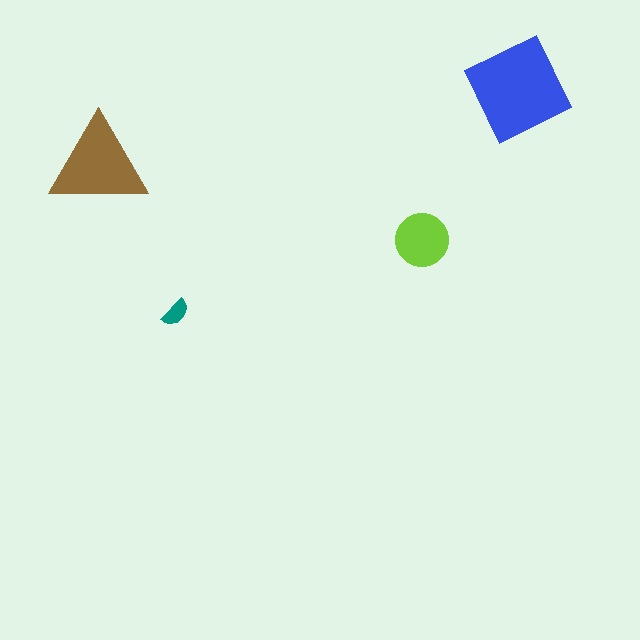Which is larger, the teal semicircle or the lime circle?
The lime circle.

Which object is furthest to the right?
The blue diamond is rightmost.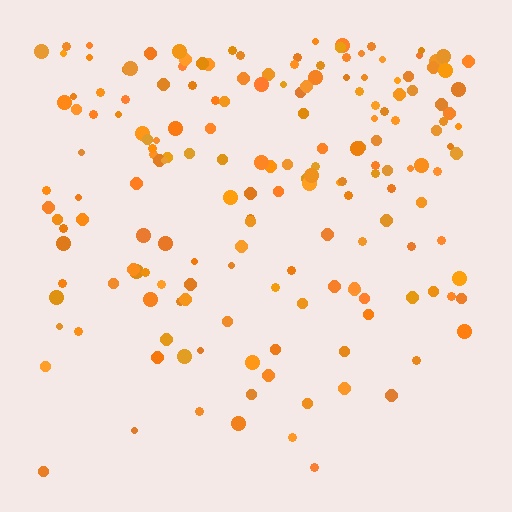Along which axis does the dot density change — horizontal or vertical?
Vertical.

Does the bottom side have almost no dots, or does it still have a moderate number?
Still a moderate number, just noticeably fewer than the top.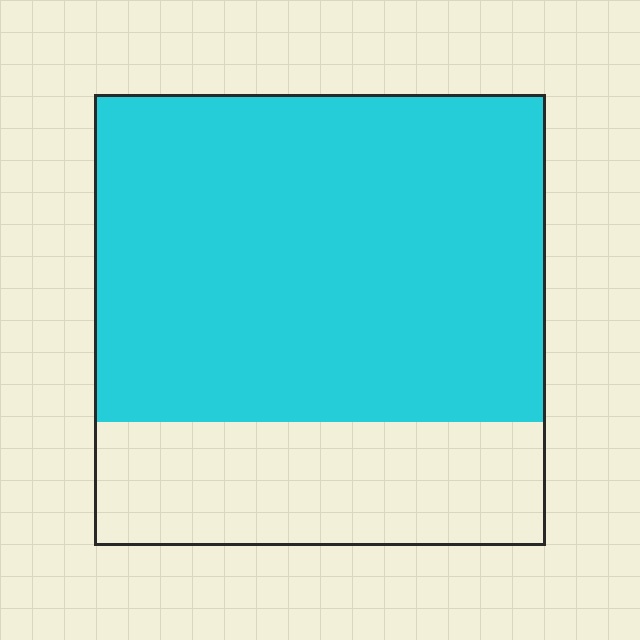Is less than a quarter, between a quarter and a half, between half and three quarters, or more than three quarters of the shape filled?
Between half and three quarters.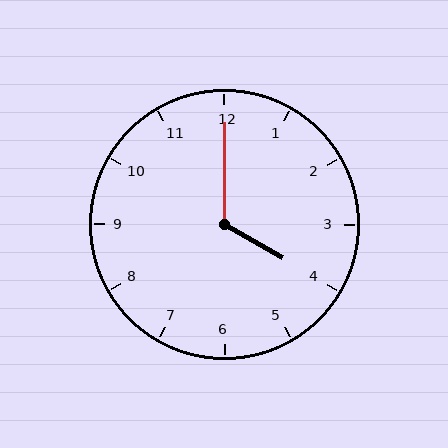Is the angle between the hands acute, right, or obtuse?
It is obtuse.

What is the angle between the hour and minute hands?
Approximately 120 degrees.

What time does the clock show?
4:00.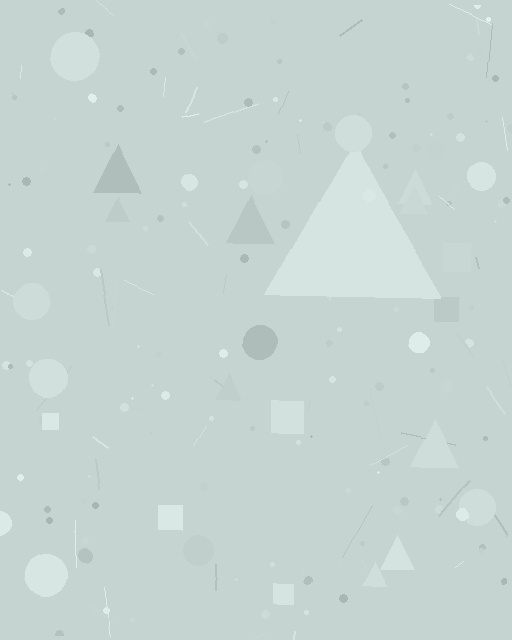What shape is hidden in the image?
A triangle is hidden in the image.